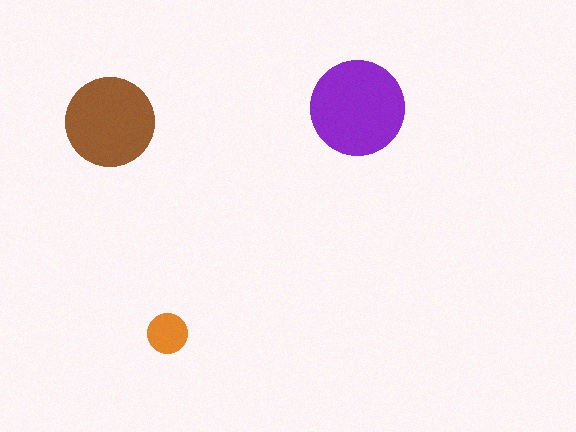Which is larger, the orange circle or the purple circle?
The purple one.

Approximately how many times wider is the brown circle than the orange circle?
About 2 times wider.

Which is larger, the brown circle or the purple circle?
The purple one.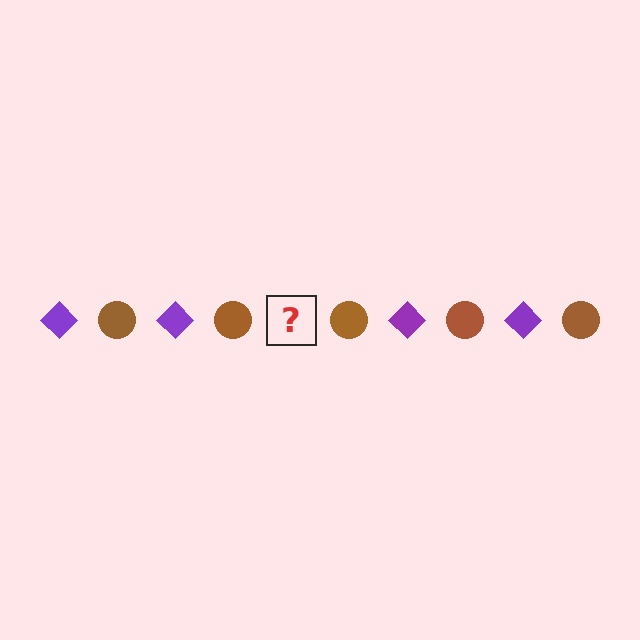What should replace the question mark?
The question mark should be replaced with a purple diamond.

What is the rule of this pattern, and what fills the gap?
The rule is that the pattern alternates between purple diamond and brown circle. The gap should be filled with a purple diamond.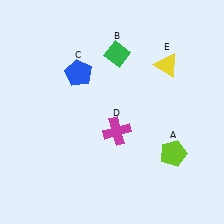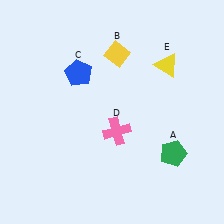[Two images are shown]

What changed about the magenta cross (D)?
In Image 1, D is magenta. In Image 2, it changed to pink.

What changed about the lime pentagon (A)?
In Image 1, A is lime. In Image 2, it changed to green.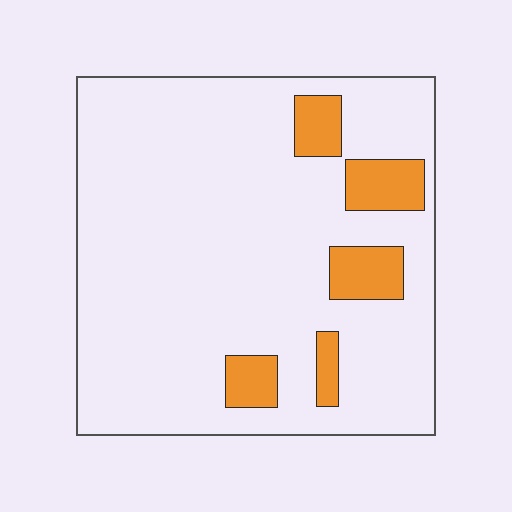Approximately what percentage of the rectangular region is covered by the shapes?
Approximately 10%.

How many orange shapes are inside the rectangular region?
5.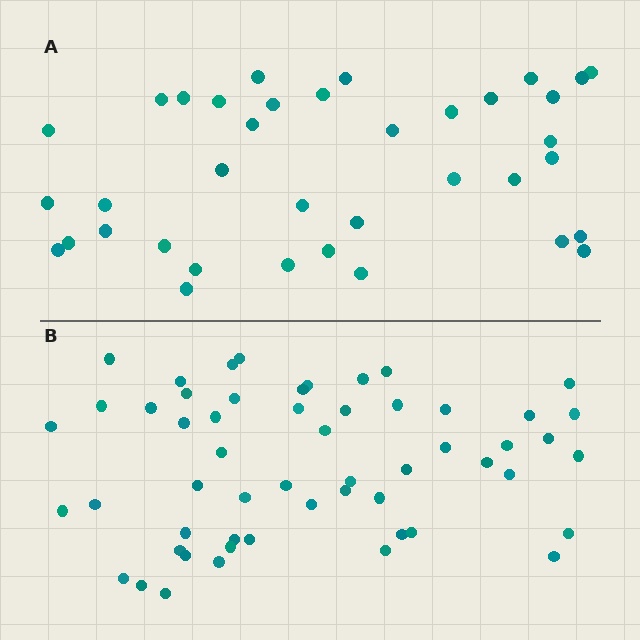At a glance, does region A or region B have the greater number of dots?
Region B (the bottom region) has more dots.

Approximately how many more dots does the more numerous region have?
Region B has approximately 20 more dots than region A.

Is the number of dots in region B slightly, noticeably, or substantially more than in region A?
Region B has substantially more. The ratio is roughly 1.5 to 1.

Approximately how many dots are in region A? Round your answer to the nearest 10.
About 40 dots. (The exact count is 37, which rounds to 40.)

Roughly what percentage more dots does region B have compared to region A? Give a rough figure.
About 50% more.